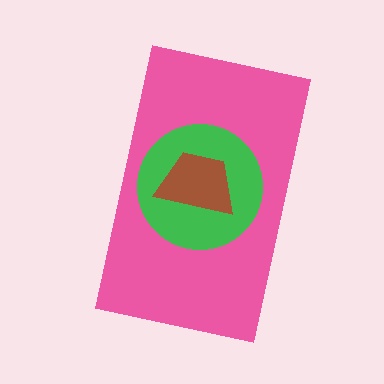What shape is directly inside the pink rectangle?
The green circle.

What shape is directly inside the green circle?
The brown trapezoid.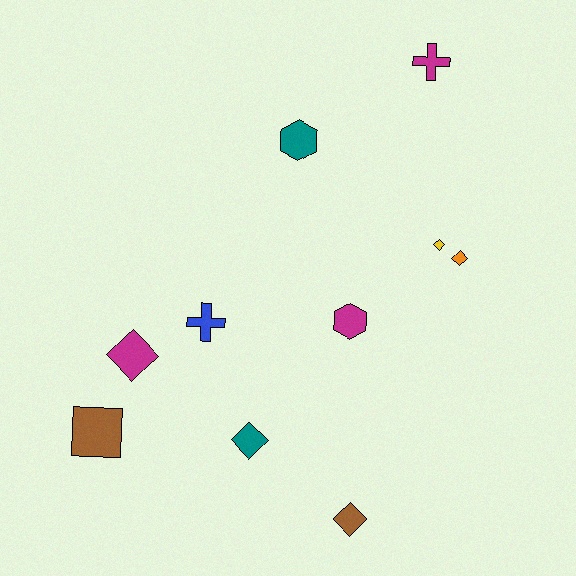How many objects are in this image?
There are 10 objects.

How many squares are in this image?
There is 1 square.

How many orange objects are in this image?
There is 1 orange object.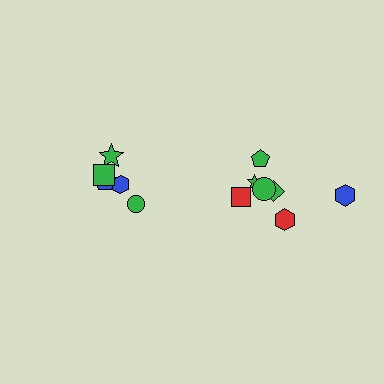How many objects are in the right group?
There are 7 objects.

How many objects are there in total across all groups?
There are 12 objects.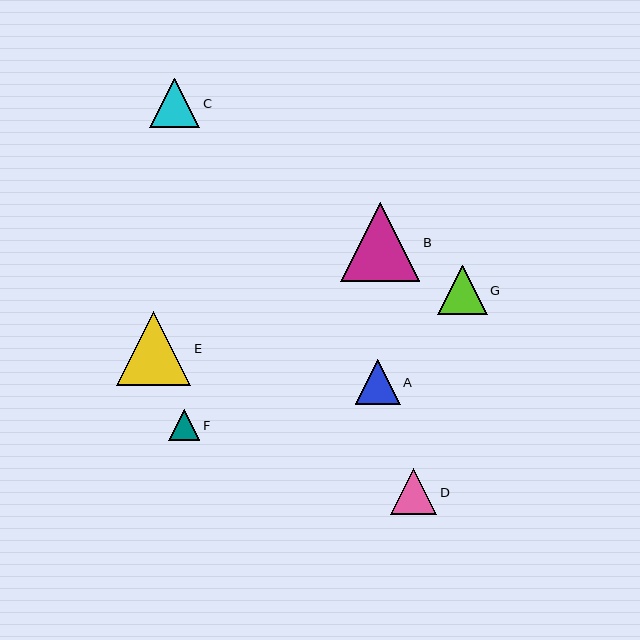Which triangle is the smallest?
Triangle F is the smallest with a size of approximately 31 pixels.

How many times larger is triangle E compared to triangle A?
Triangle E is approximately 1.6 times the size of triangle A.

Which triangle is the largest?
Triangle B is the largest with a size of approximately 79 pixels.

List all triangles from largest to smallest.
From largest to smallest: B, E, C, G, D, A, F.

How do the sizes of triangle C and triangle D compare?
Triangle C and triangle D are approximately the same size.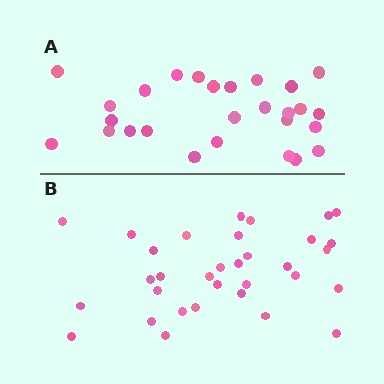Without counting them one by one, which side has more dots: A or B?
Region B (the bottom region) has more dots.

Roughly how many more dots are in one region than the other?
Region B has about 6 more dots than region A.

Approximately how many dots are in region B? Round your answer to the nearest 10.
About 30 dots. (The exact count is 33, which rounds to 30.)